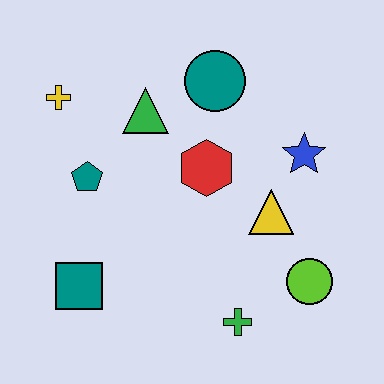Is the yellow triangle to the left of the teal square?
No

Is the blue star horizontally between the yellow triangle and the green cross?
No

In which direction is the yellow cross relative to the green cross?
The yellow cross is above the green cross.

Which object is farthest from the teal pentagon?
The lime circle is farthest from the teal pentagon.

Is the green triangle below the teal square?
No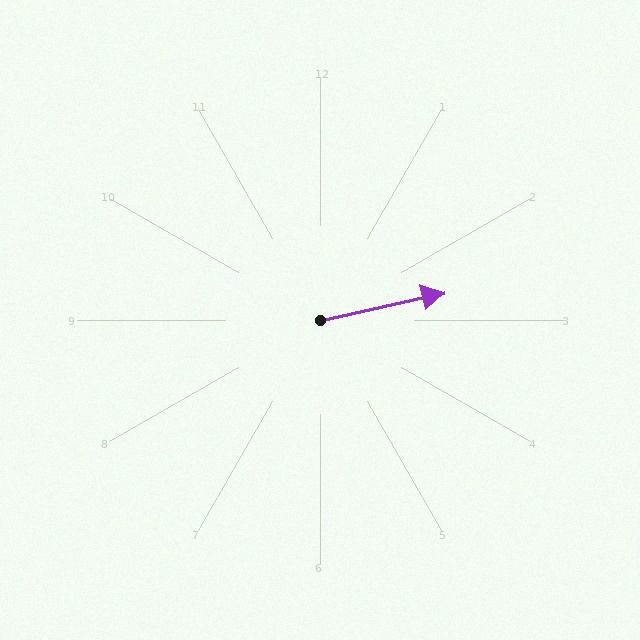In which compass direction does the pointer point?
East.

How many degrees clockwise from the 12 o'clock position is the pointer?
Approximately 77 degrees.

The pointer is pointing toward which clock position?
Roughly 3 o'clock.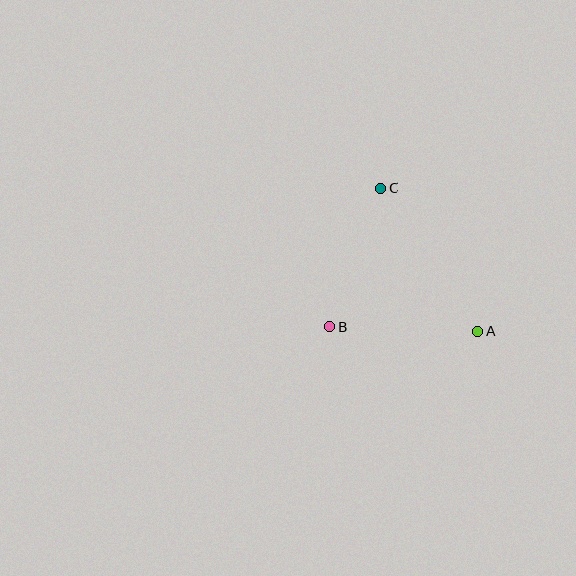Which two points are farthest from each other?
Points A and C are farthest from each other.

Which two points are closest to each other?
Points B and C are closest to each other.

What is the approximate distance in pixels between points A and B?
The distance between A and B is approximately 148 pixels.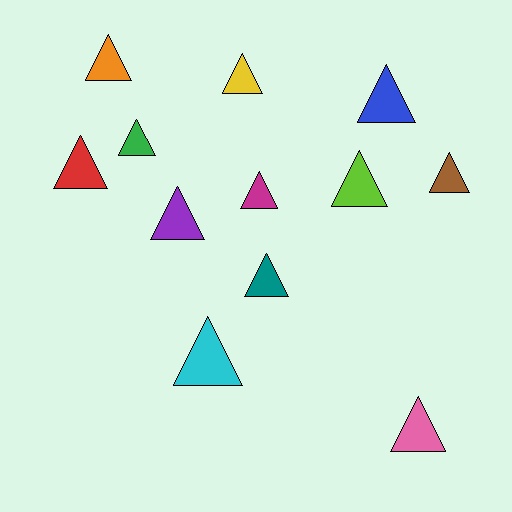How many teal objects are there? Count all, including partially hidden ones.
There is 1 teal object.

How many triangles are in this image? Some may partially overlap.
There are 12 triangles.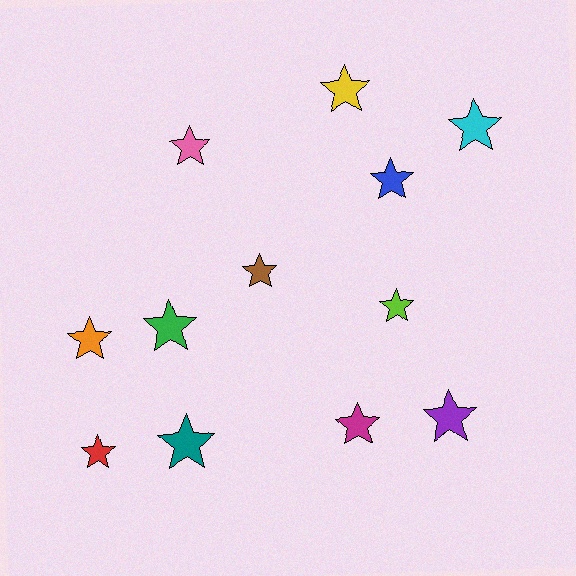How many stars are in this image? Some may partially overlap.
There are 12 stars.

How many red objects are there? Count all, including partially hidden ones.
There is 1 red object.